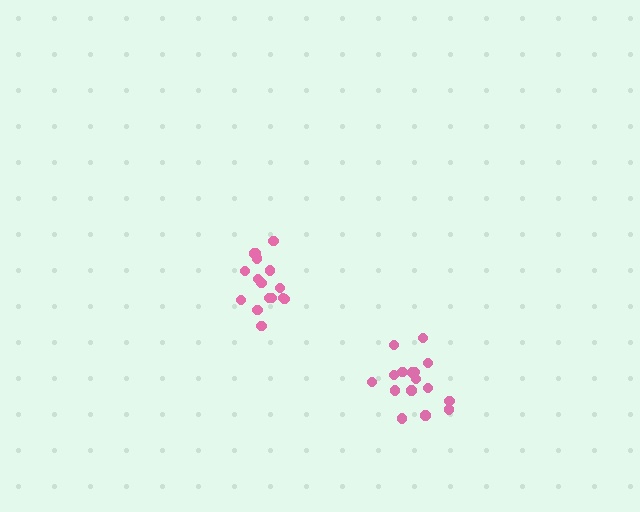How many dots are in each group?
Group 1: 16 dots, Group 2: 16 dots (32 total).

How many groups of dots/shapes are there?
There are 2 groups.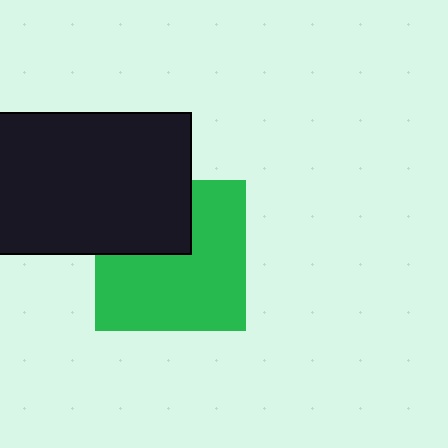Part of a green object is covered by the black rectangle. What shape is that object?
It is a square.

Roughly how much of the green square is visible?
Most of it is visible (roughly 68%).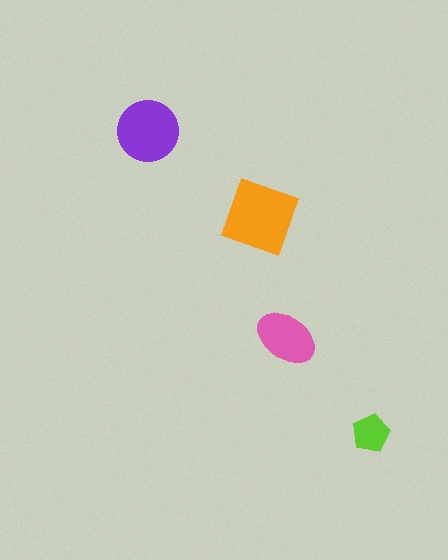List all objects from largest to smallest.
The orange square, the purple circle, the pink ellipse, the lime pentagon.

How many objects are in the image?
There are 4 objects in the image.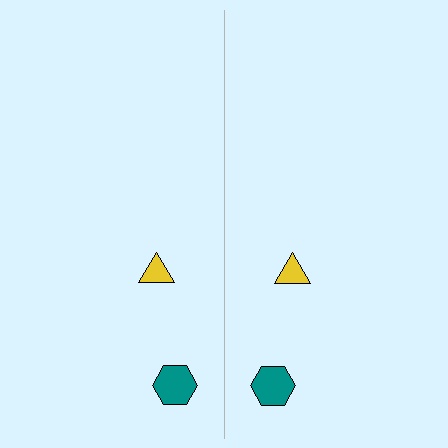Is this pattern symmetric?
Yes, this pattern has bilateral (reflection) symmetry.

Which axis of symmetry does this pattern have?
The pattern has a vertical axis of symmetry running through the center of the image.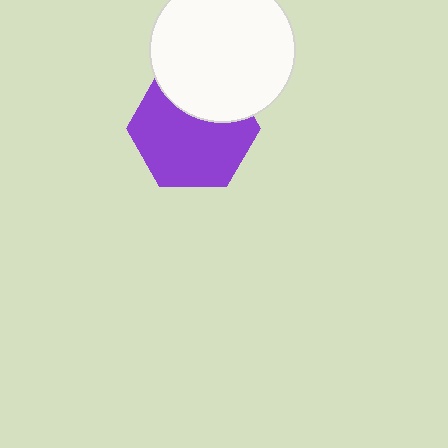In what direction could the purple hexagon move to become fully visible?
The purple hexagon could move down. That would shift it out from behind the white circle entirely.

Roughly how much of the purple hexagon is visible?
Most of it is visible (roughly 69%).